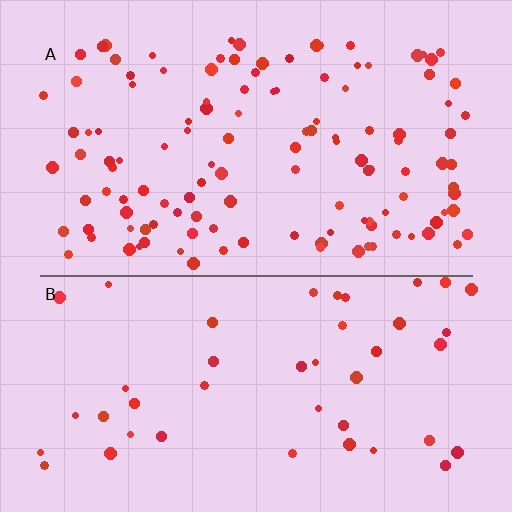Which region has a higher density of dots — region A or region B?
A (the top).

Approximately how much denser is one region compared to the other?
Approximately 2.8× — region A over region B.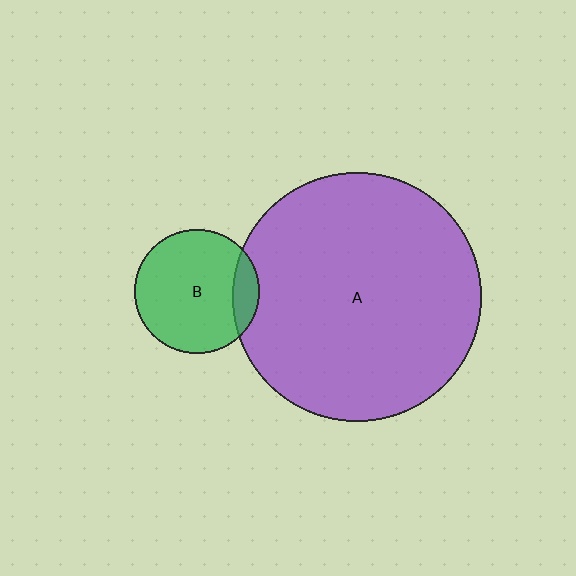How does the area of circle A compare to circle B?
Approximately 4.0 times.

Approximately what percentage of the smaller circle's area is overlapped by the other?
Approximately 15%.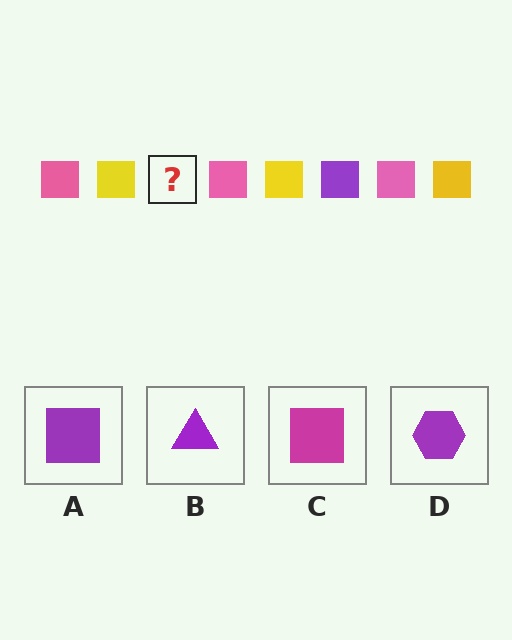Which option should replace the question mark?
Option A.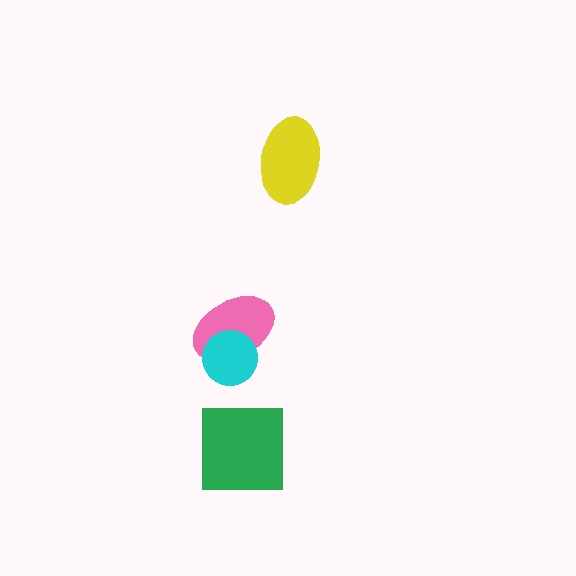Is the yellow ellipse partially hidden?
No, no other shape covers it.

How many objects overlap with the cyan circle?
1 object overlaps with the cyan circle.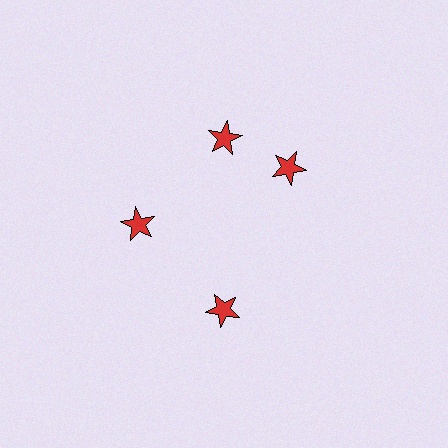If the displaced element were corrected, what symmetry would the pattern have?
It would have 4-fold rotational symmetry — the pattern would map onto itself every 90 degrees.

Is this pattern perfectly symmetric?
No. The 4 red stars are arranged in a ring, but one element near the 3 o'clock position is rotated out of alignment along the ring, breaking the 4-fold rotational symmetry.